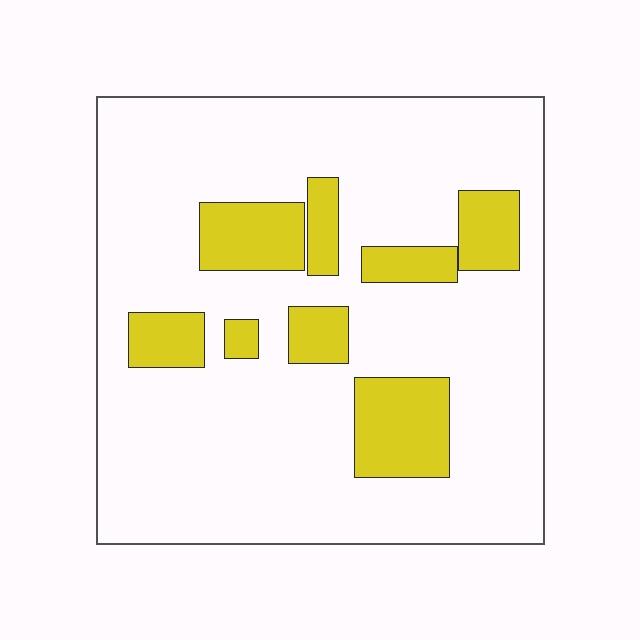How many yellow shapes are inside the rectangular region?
8.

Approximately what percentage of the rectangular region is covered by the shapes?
Approximately 20%.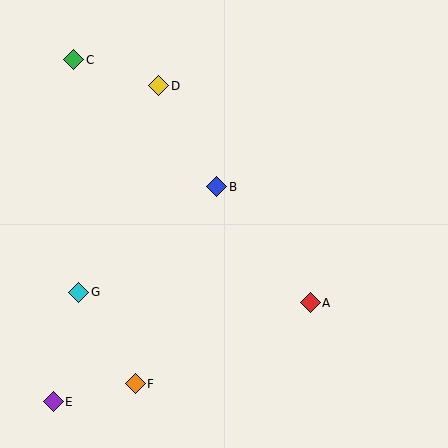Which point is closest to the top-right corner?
Point B is closest to the top-right corner.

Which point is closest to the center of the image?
Point B at (217, 187) is closest to the center.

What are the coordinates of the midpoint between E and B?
The midpoint between E and B is at (135, 294).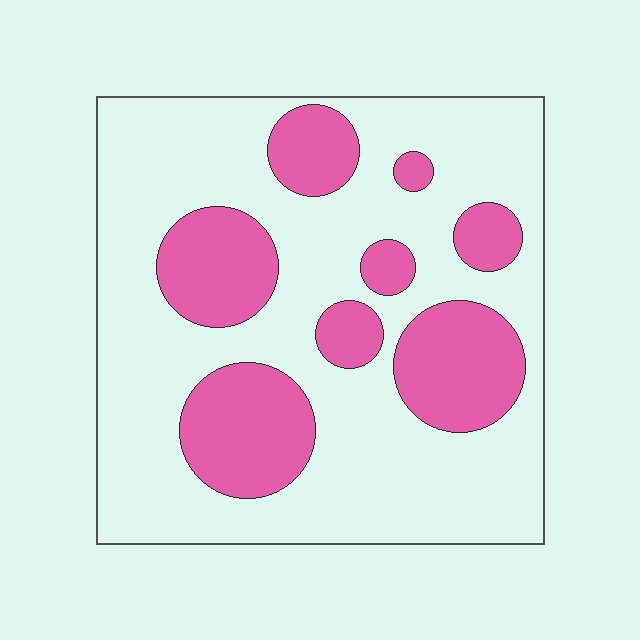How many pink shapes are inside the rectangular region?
8.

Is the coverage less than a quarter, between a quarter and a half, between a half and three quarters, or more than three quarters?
Between a quarter and a half.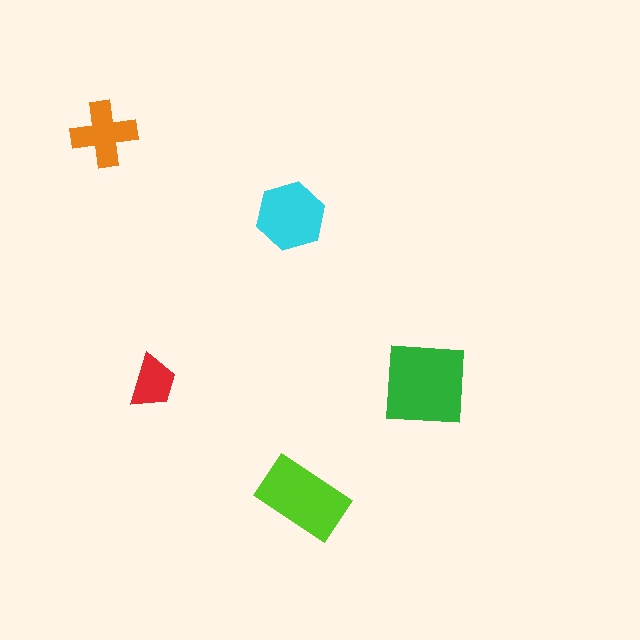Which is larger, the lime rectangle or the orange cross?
The lime rectangle.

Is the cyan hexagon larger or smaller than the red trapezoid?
Larger.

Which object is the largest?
The green square.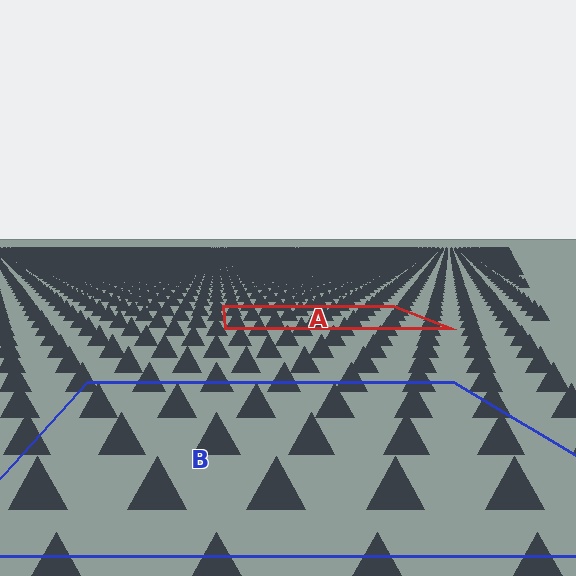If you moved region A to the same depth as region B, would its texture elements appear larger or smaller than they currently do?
They would appear larger. At a closer depth, the same texture elements are projected at a bigger on-screen size.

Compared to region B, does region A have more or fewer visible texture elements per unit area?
Region A has more texture elements per unit area — they are packed more densely because it is farther away.